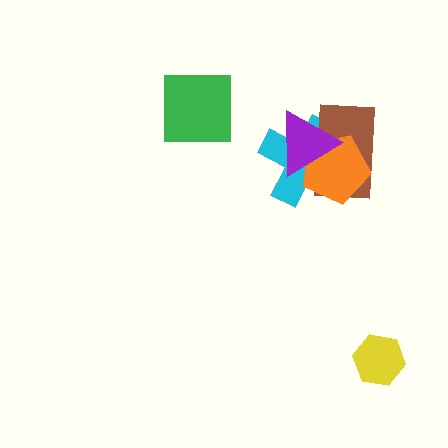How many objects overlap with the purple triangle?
3 objects overlap with the purple triangle.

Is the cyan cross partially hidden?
Yes, it is partially covered by another shape.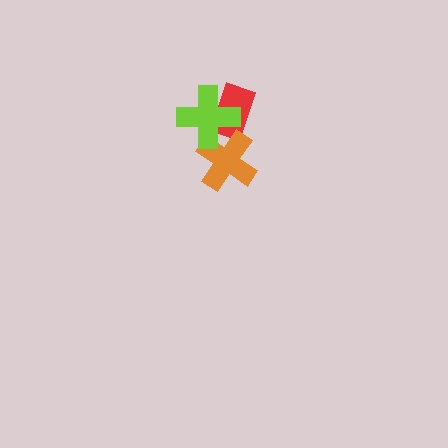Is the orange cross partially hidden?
Yes, it is partially covered by another shape.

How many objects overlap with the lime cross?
2 objects overlap with the lime cross.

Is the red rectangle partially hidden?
Yes, it is partially covered by another shape.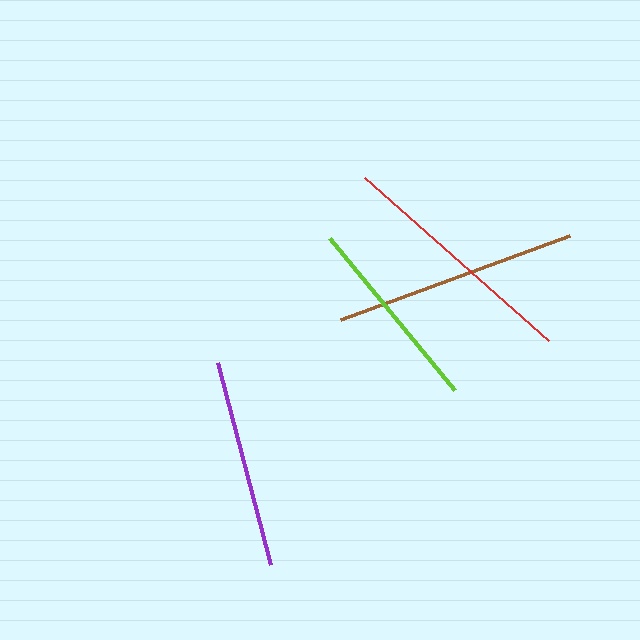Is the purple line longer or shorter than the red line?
The red line is longer than the purple line.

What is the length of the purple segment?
The purple segment is approximately 209 pixels long.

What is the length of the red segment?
The red segment is approximately 246 pixels long.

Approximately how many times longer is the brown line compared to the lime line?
The brown line is approximately 1.2 times the length of the lime line.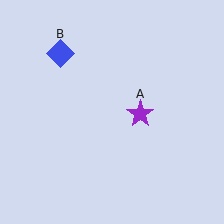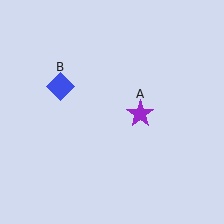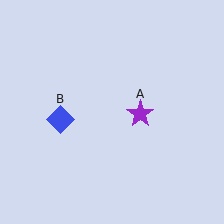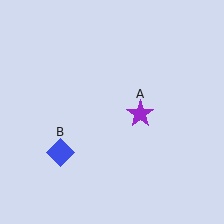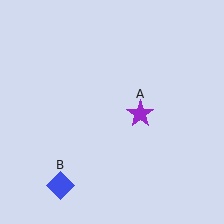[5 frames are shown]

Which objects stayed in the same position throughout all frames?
Purple star (object A) remained stationary.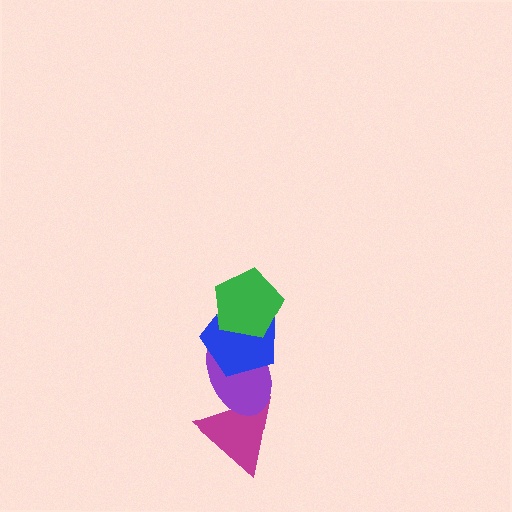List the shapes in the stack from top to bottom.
From top to bottom: the green pentagon, the blue pentagon, the purple ellipse, the magenta triangle.